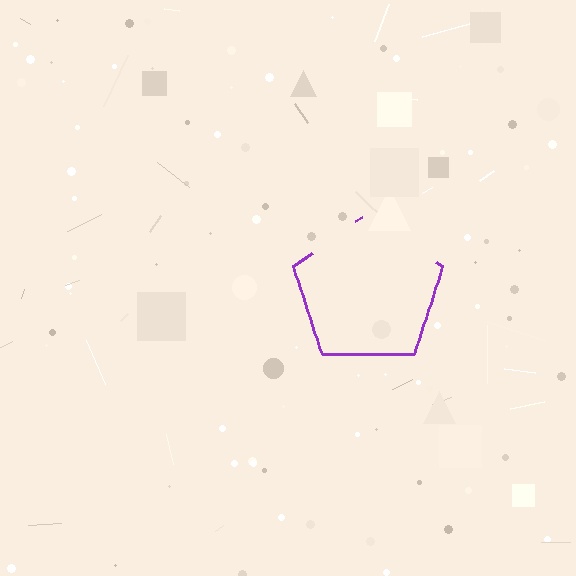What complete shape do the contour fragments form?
The contour fragments form a pentagon.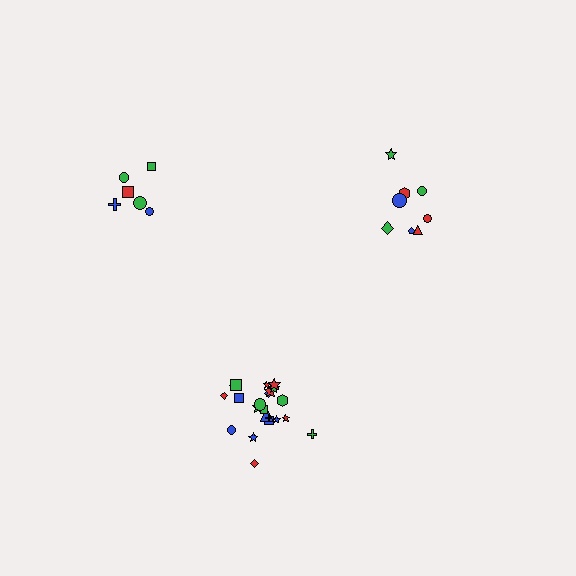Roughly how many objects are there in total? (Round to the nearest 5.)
Roughly 35 objects in total.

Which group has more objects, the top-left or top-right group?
The top-right group.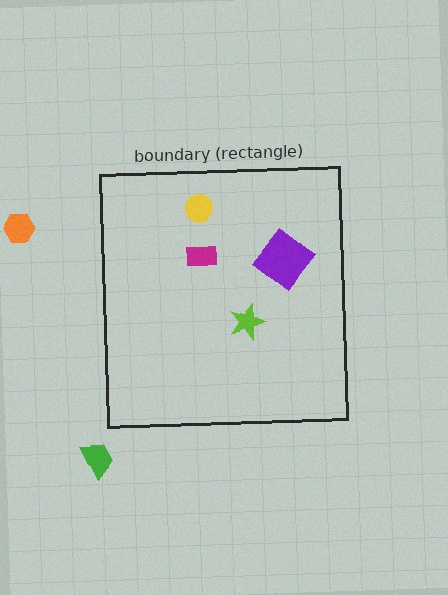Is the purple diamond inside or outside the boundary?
Inside.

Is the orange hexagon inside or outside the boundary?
Outside.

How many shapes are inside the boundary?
4 inside, 2 outside.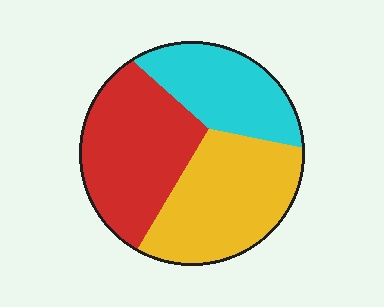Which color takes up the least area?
Cyan, at roughly 25%.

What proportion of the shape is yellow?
Yellow takes up about three eighths (3/8) of the shape.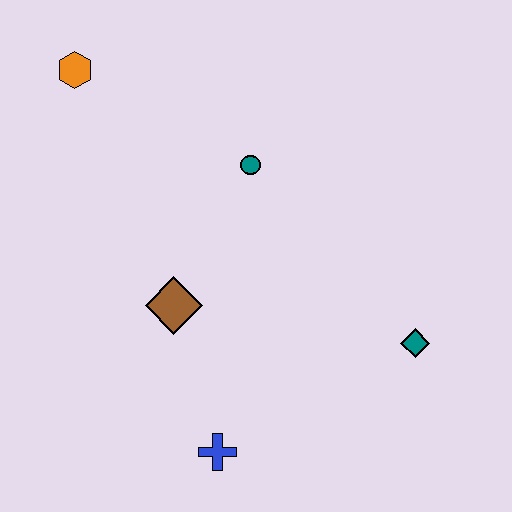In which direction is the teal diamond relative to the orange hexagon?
The teal diamond is to the right of the orange hexagon.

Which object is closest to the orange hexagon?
The teal circle is closest to the orange hexagon.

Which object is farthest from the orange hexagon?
The teal diamond is farthest from the orange hexagon.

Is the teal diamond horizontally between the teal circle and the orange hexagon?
No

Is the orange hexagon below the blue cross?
No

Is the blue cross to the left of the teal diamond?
Yes